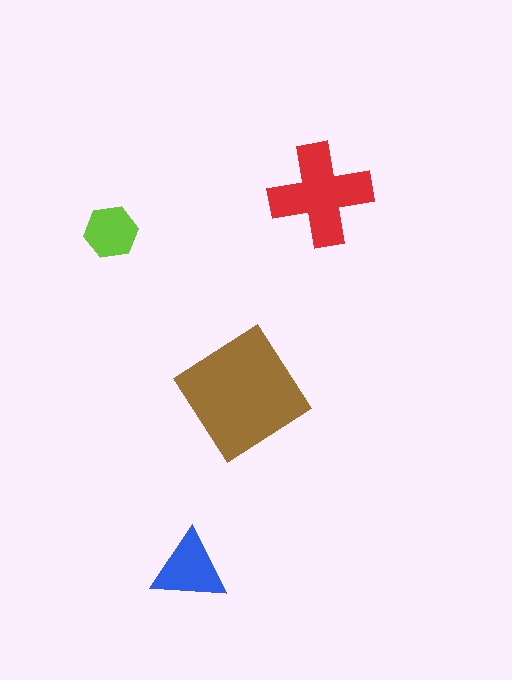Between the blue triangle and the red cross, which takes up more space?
The red cross.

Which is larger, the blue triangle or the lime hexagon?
The blue triangle.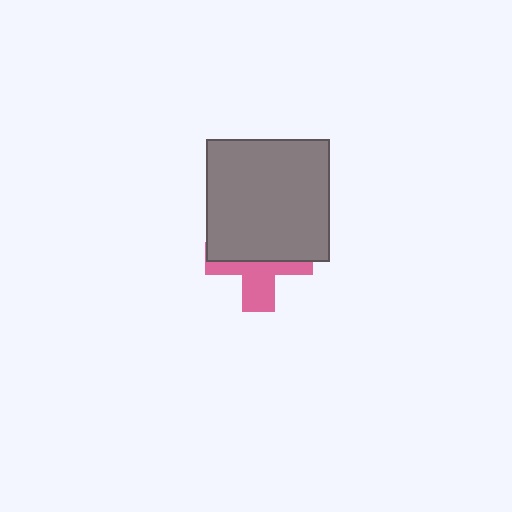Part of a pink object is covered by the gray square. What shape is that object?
It is a cross.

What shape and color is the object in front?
The object in front is a gray square.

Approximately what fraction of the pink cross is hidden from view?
Roughly 56% of the pink cross is hidden behind the gray square.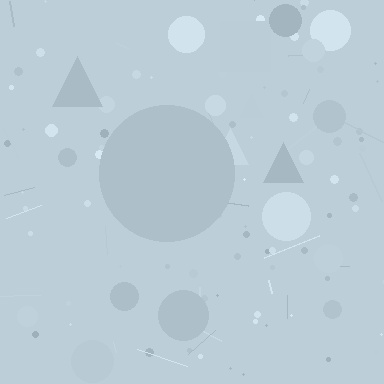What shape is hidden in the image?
A circle is hidden in the image.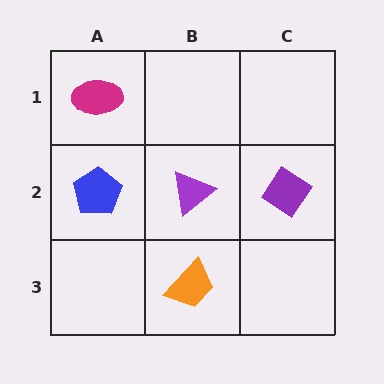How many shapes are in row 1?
1 shape.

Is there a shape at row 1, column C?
No, that cell is empty.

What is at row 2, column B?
A purple triangle.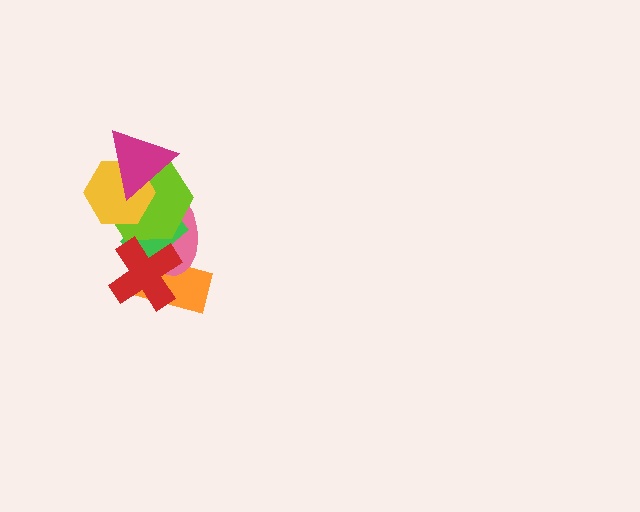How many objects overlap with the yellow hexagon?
4 objects overlap with the yellow hexagon.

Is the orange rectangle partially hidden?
Yes, it is partially covered by another shape.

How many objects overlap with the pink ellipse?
6 objects overlap with the pink ellipse.